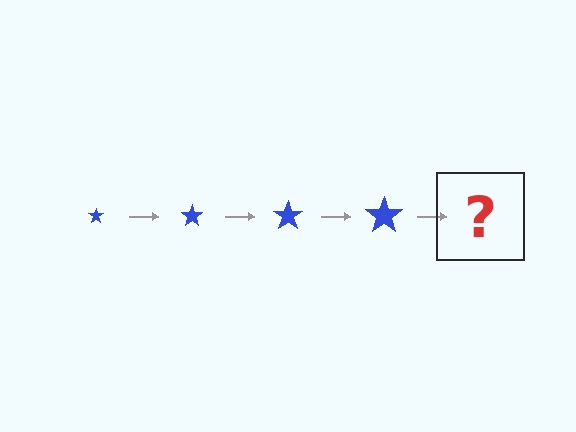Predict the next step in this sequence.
The next step is a blue star, larger than the previous one.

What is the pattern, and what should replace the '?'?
The pattern is that the star gets progressively larger each step. The '?' should be a blue star, larger than the previous one.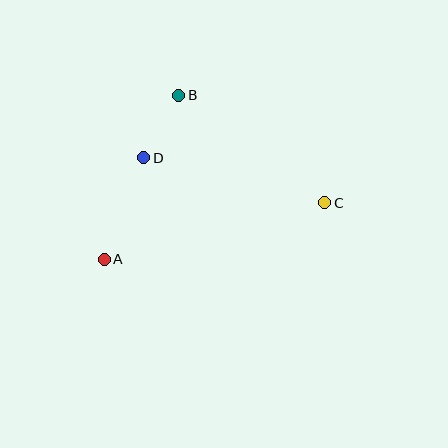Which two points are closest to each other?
Points B and D are closest to each other.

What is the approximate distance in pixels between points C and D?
The distance between C and D is approximately 187 pixels.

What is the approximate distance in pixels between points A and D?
The distance between A and D is approximately 109 pixels.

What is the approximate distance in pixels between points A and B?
The distance between A and B is approximately 180 pixels.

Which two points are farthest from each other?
Points A and C are farthest from each other.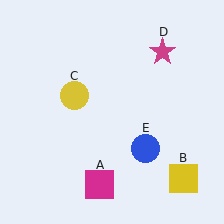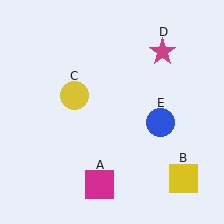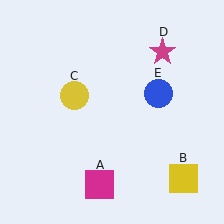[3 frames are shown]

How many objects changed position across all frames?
1 object changed position: blue circle (object E).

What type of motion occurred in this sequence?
The blue circle (object E) rotated counterclockwise around the center of the scene.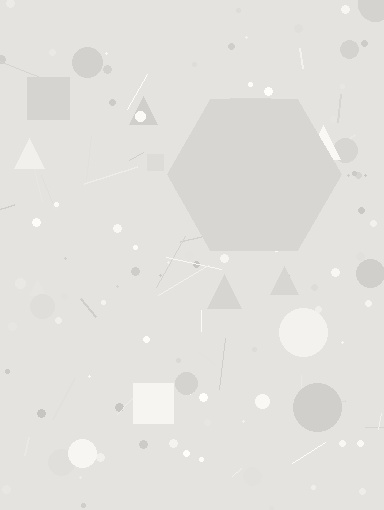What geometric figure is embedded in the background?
A hexagon is embedded in the background.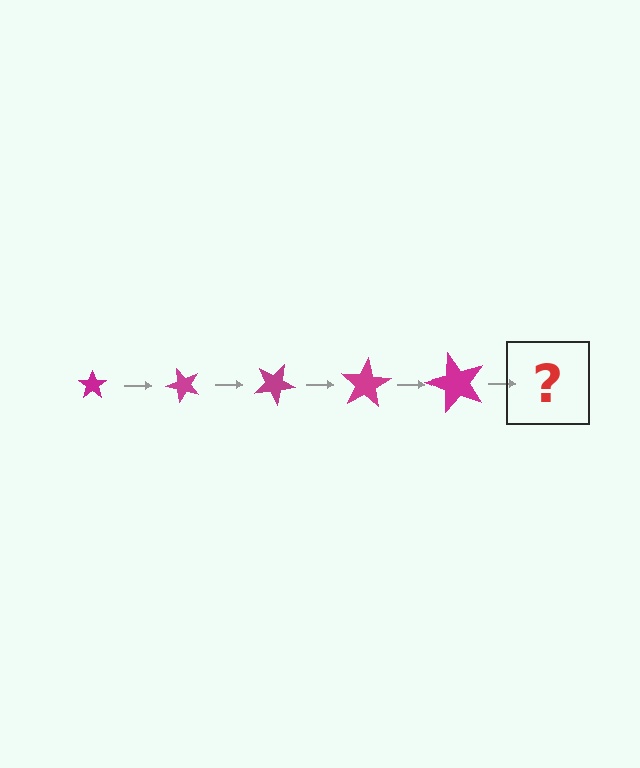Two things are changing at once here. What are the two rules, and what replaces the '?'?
The two rules are that the star grows larger each step and it rotates 50 degrees each step. The '?' should be a star, larger than the previous one and rotated 250 degrees from the start.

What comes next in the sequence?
The next element should be a star, larger than the previous one and rotated 250 degrees from the start.